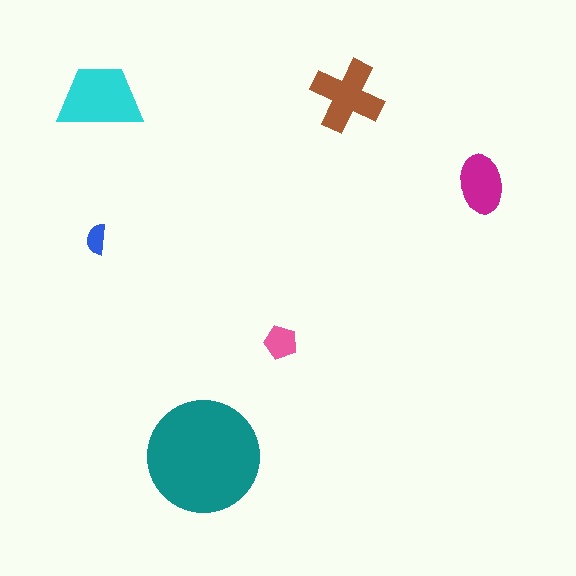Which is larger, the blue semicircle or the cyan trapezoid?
The cyan trapezoid.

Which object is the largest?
The teal circle.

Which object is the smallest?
The blue semicircle.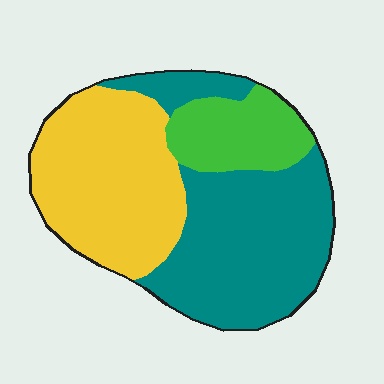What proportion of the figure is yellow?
Yellow covers roughly 40% of the figure.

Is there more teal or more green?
Teal.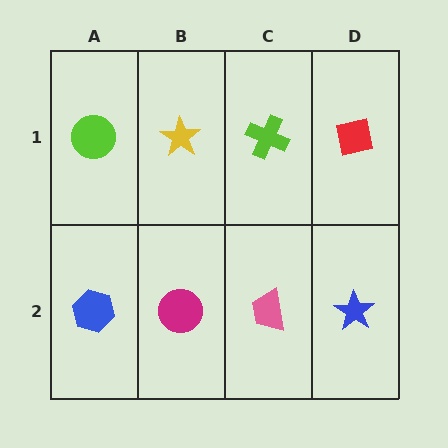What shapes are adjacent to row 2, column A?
A lime circle (row 1, column A), a magenta circle (row 2, column B).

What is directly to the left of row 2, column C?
A magenta circle.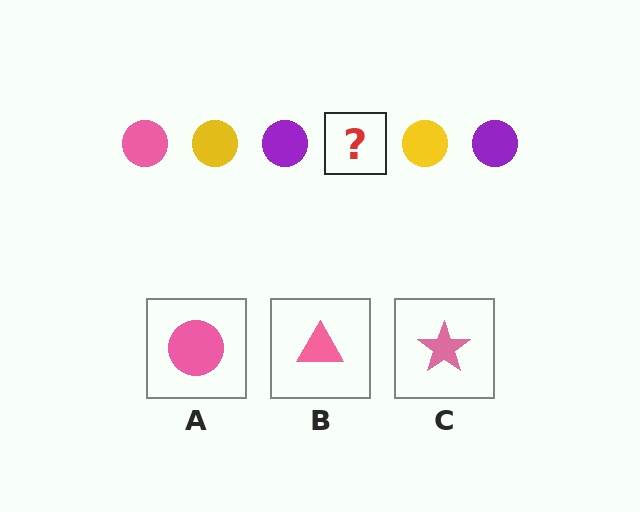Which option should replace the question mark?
Option A.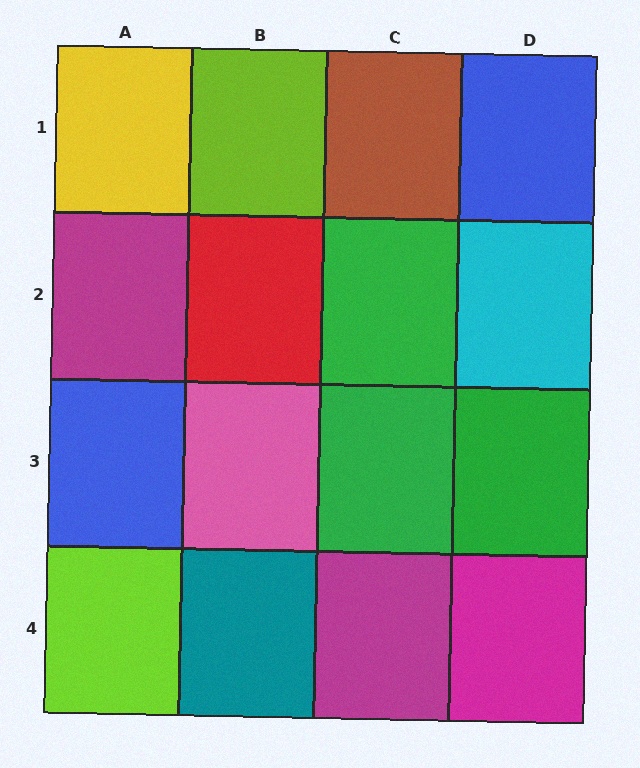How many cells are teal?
1 cell is teal.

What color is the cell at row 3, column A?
Blue.